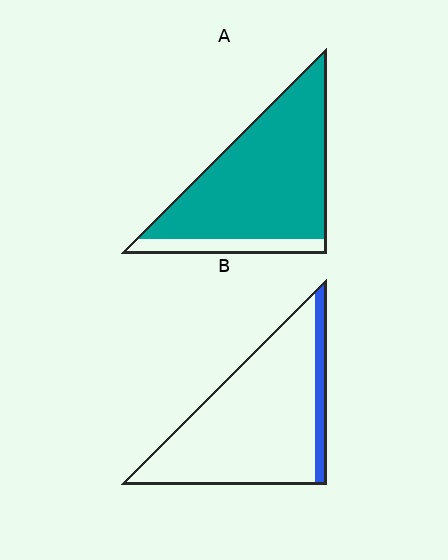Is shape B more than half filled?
No.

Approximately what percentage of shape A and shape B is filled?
A is approximately 85% and B is approximately 10%.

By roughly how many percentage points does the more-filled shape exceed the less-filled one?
By roughly 75 percentage points (A over B).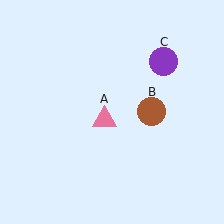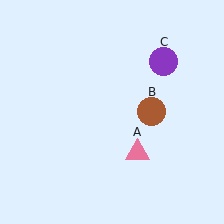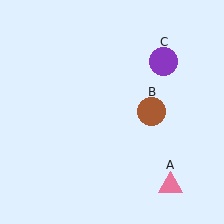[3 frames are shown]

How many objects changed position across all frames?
1 object changed position: pink triangle (object A).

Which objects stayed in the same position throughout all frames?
Brown circle (object B) and purple circle (object C) remained stationary.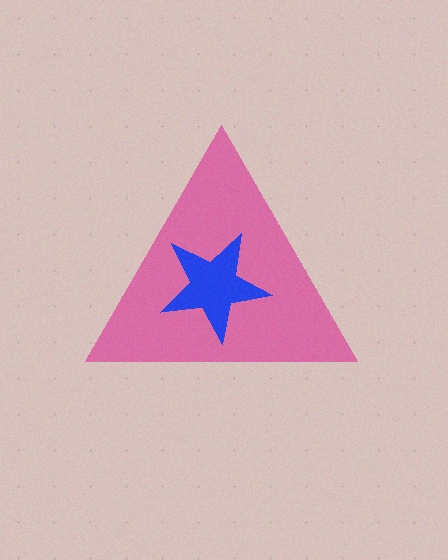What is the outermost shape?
The pink triangle.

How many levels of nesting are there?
2.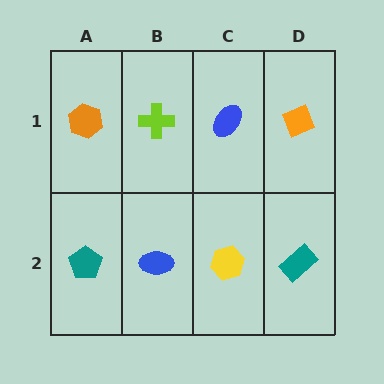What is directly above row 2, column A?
An orange hexagon.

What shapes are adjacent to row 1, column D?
A teal rectangle (row 2, column D), a blue ellipse (row 1, column C).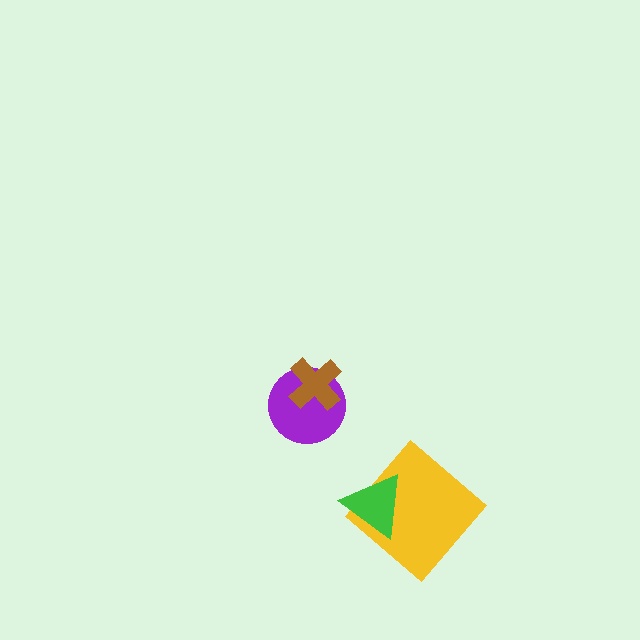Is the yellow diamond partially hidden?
Yes, it is partially covered by another shape.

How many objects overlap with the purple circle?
1 object overlaps with the purple circle.